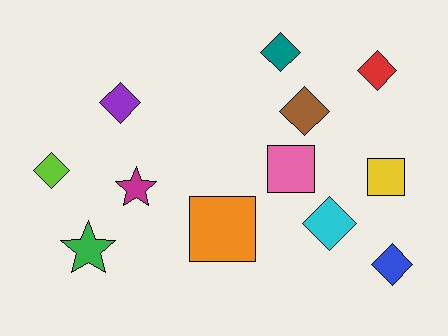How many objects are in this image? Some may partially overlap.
There are 12 objects.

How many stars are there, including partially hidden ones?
There are 2 stars.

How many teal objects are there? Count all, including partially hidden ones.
There is 1 teal object.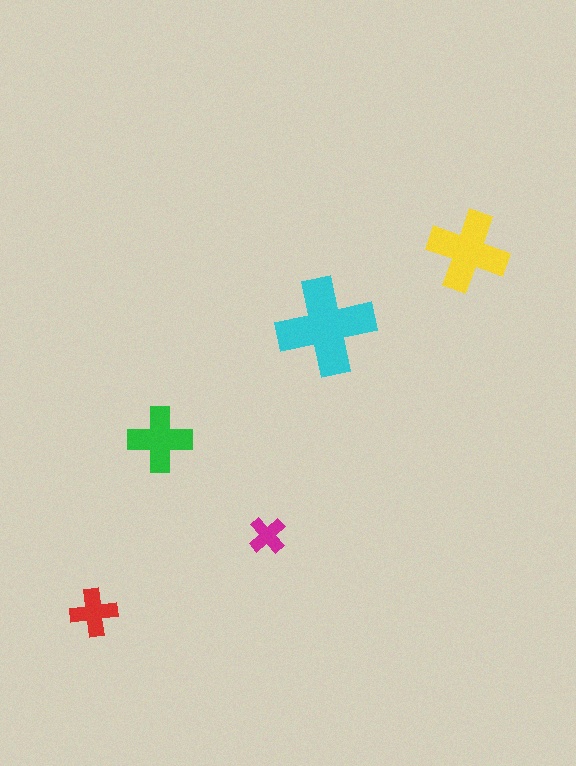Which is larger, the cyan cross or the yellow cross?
The cyan one.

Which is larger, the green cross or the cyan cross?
The cyan one.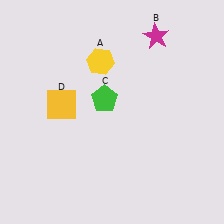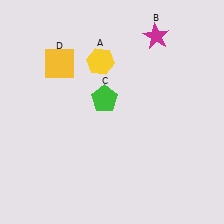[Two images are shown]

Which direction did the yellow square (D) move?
The yellow square (D) moved up.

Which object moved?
The yellow square (D) moved up.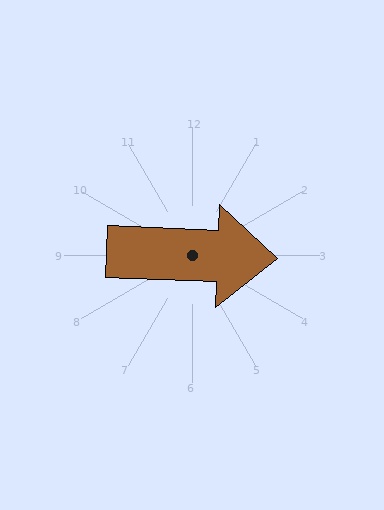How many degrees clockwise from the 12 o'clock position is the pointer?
Approximately 92 degrees.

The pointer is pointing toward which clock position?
Roughly 3 o'clock.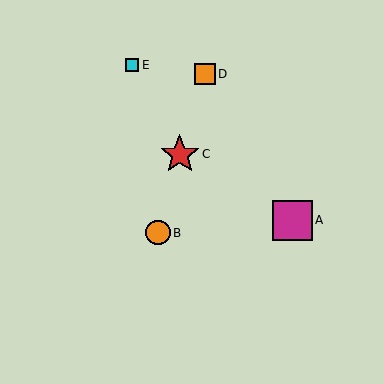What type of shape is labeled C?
Shape C is a red star.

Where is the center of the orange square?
The center of the orange square is at (205, 74).